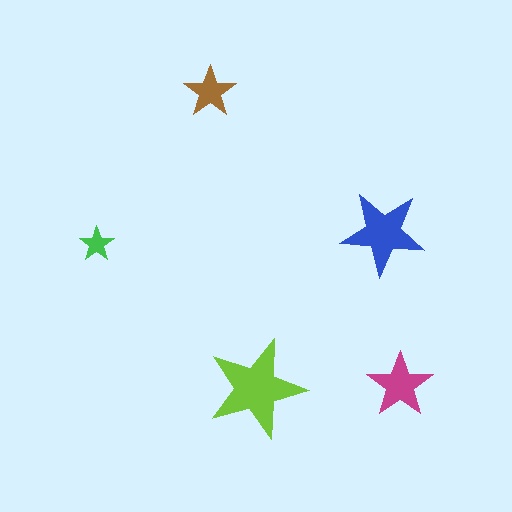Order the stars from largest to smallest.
the lime one, the blue one, the magenta one, the brown one, the green one.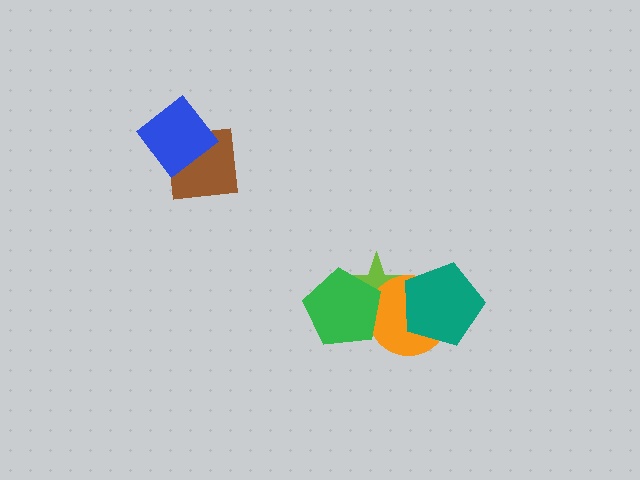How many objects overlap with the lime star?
3 objects overlap with the lime star.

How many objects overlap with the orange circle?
3 objects overlap with the orange circle.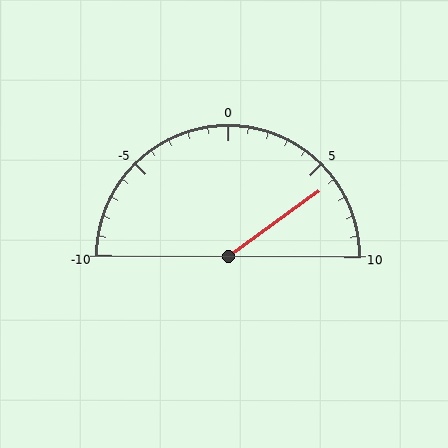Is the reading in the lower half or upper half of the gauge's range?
The reading is in the upper half of the range (-10 to 10).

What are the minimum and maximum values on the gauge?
The gauge ranges from -10 to 10.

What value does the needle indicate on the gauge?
The needle indicates approximately 6.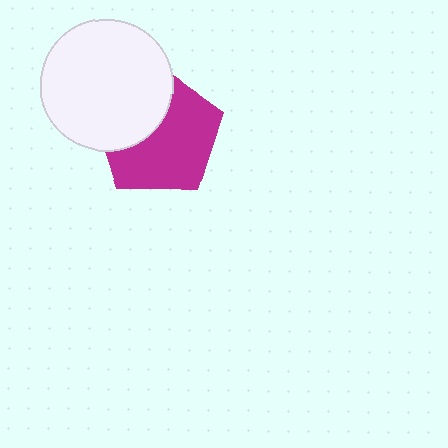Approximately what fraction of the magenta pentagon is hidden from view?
Roughly 37% of the magenta pentagon is hidden behind the white circle.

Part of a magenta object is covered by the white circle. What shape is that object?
It is a pentagon.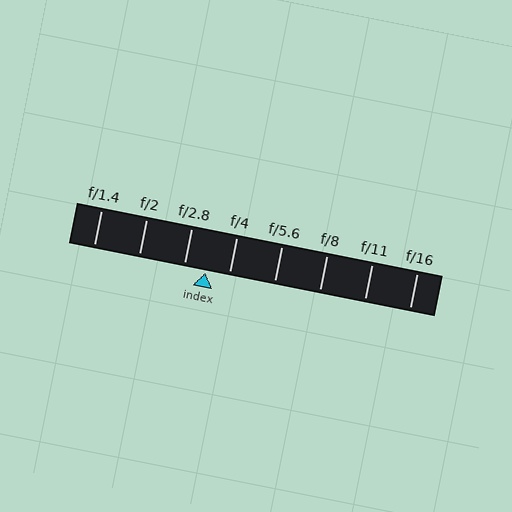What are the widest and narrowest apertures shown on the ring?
The widest aperture shown is f/1.4 and the narrowest is f/16.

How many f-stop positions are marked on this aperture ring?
There are 8 f-stop positions marked.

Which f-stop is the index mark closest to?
The index mark is closest to f/2.8.